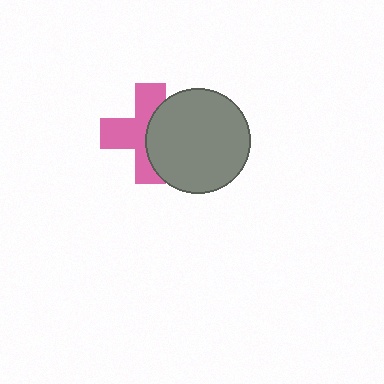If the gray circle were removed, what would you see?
You would see the complete pink cross.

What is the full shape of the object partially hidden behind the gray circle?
The partially hidden object is a pink cross.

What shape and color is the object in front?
The object in front is a gray circle.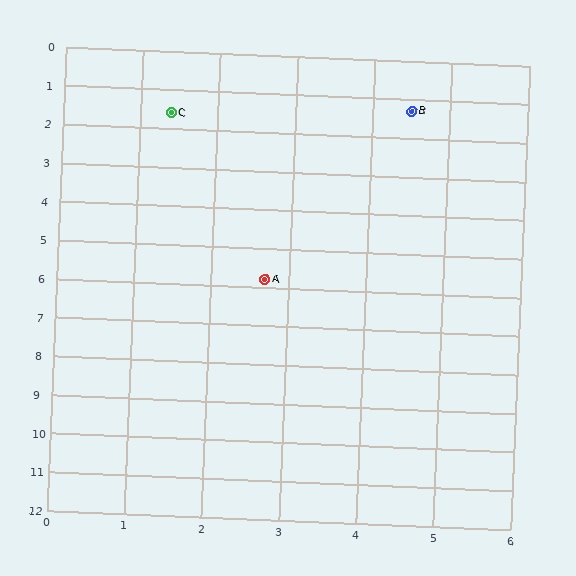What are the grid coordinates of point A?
Point A is at approximately (2.7, 5.8).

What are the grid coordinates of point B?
Point B is at approximately (4.5, 1.3).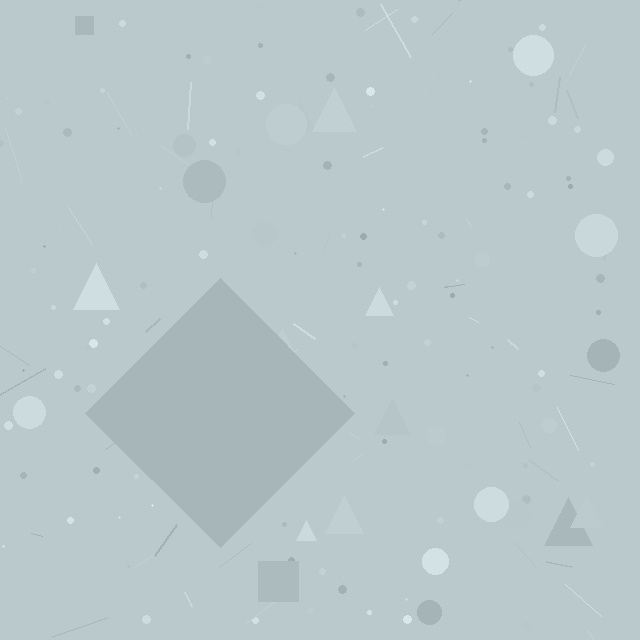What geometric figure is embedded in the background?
A diamond is embedded in the background.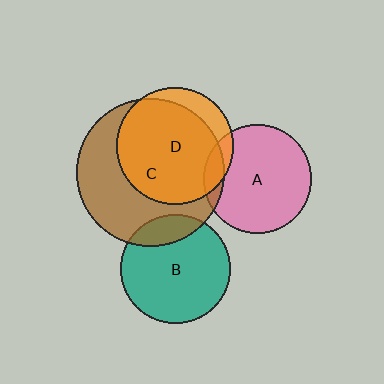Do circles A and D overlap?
Yes.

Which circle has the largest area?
Circle C (brown).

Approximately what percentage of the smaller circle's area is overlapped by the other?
Approximately 10%.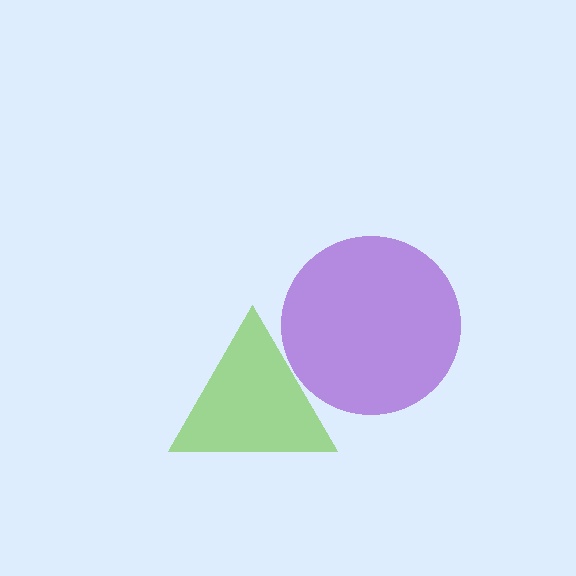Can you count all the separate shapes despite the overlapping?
Yes, there are 2 separate shapes.